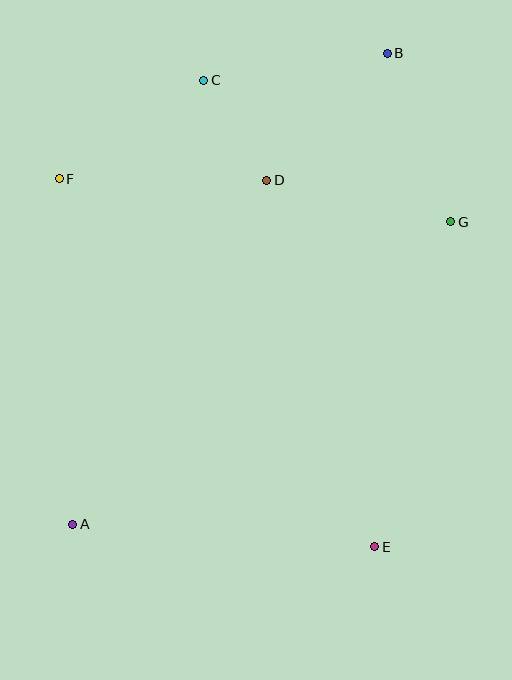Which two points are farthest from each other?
Points A and B are farthest from each other.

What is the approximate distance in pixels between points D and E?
The distance between D and E is approximately 383 pixels.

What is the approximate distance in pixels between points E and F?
The distance between E and F is approximately 485 pixels.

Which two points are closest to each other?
Points C and D are closest to each other.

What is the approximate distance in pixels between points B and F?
The distance between B and F is approximately 352 pixels.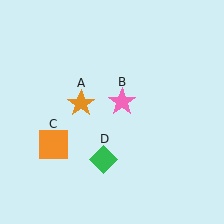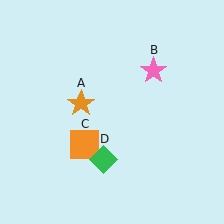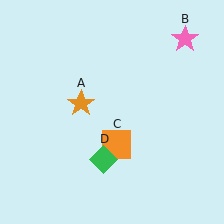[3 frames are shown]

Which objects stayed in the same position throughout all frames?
Orange star (object A) and green diamond (object D) remained stationary.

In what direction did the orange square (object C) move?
The orange square (object C) moved right.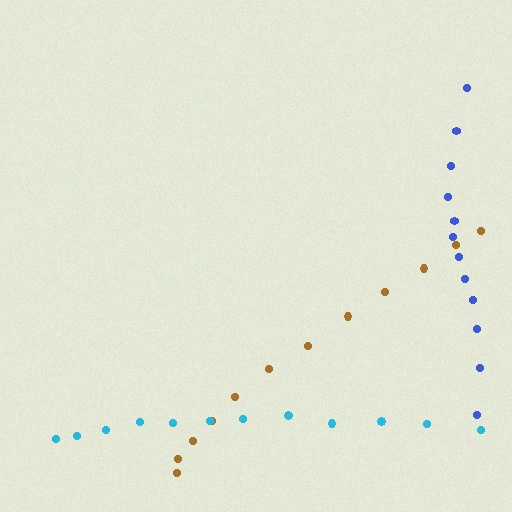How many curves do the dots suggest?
There are 3 distinct paths.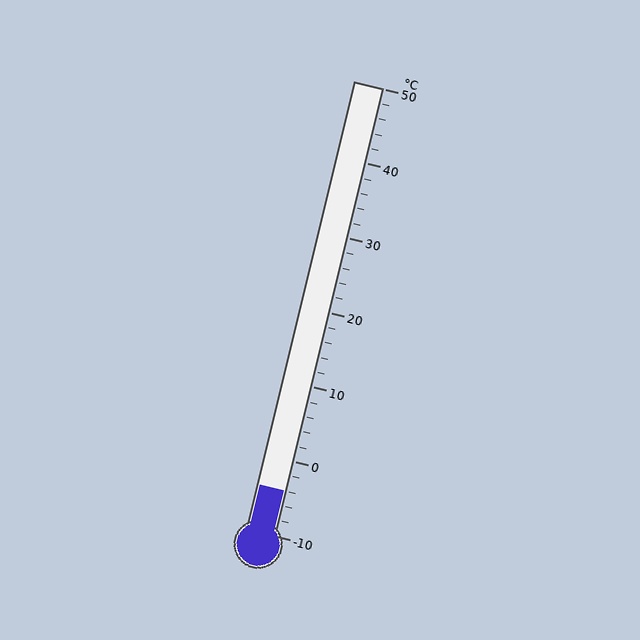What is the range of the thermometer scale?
The thermometer scale ranges from -10°C to 50°C.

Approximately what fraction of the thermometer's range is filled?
The thermometer is filled to approximately 10% of its range.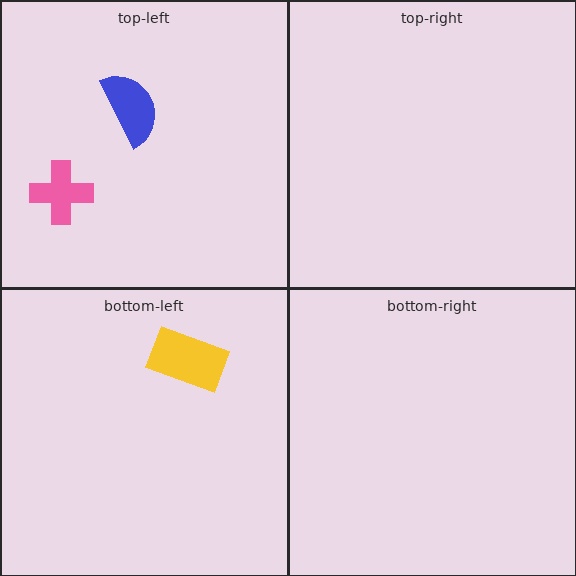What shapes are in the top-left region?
The pink cross, the blue semicircle.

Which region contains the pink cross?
The top-left region.